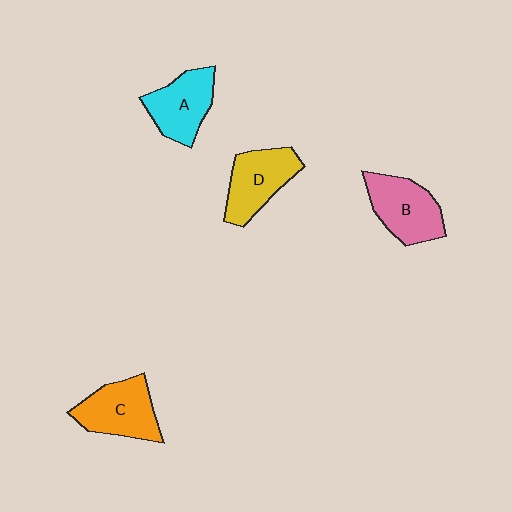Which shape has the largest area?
Shape C (orange).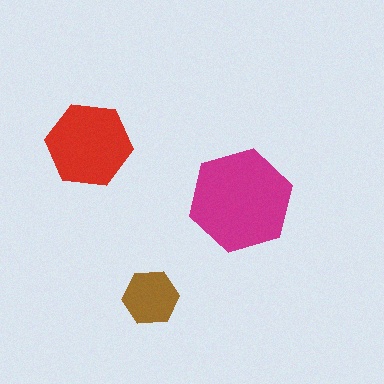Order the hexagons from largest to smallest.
the magenta one, the red one, the brown one.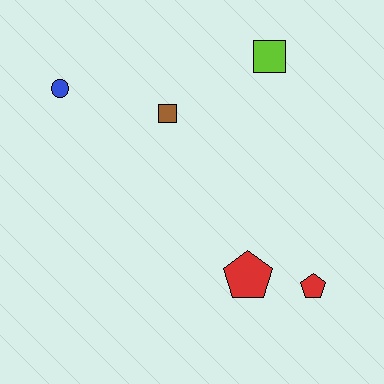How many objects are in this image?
There are 5 objects.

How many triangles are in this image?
There are no triangles.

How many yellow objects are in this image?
There are no yellow objects.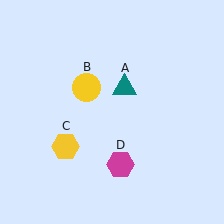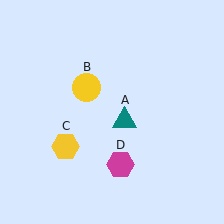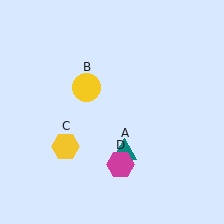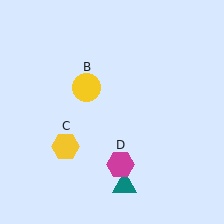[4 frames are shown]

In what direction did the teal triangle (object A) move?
The teal triangle (object A) moved down.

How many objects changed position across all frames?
1 object changed position: teal triangle (object A).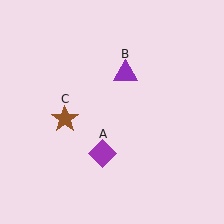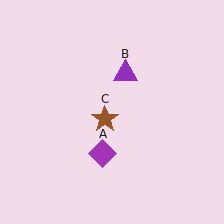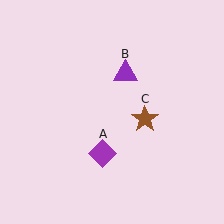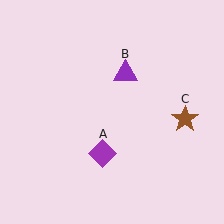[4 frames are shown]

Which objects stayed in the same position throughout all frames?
Purple diamond (object A) and purple triangle (object B) remained stationary.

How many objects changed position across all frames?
1 object changed position: brown star (object C).